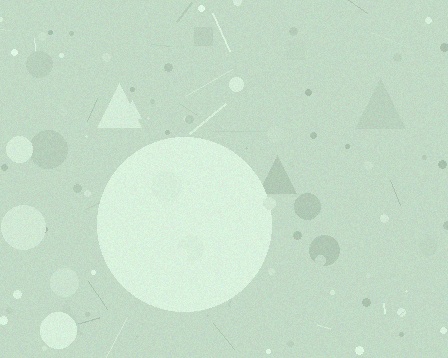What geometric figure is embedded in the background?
A circle is embedded in the background.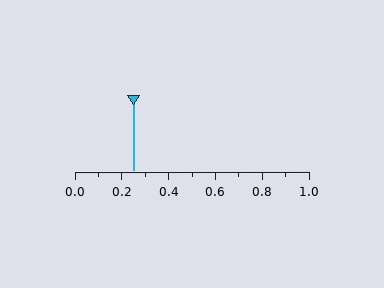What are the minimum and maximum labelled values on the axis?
The axis runs from 0.0 to 1.0.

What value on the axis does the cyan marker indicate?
The marker indicates approximately 0.25.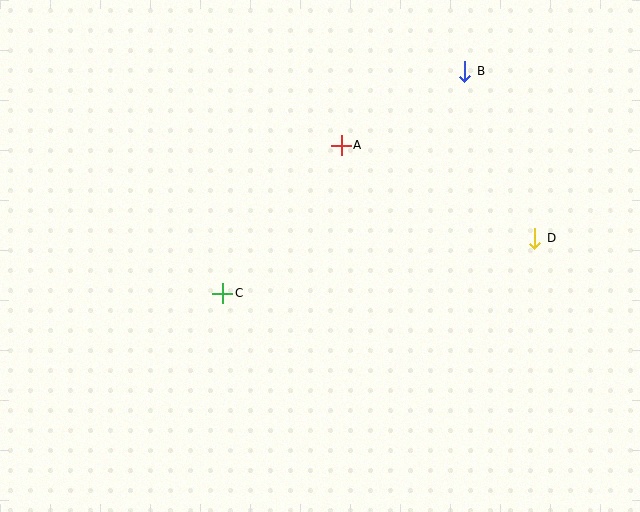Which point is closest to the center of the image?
Point C at (223, 293) is closest to the center.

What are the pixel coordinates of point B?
Point B is at (465, 71).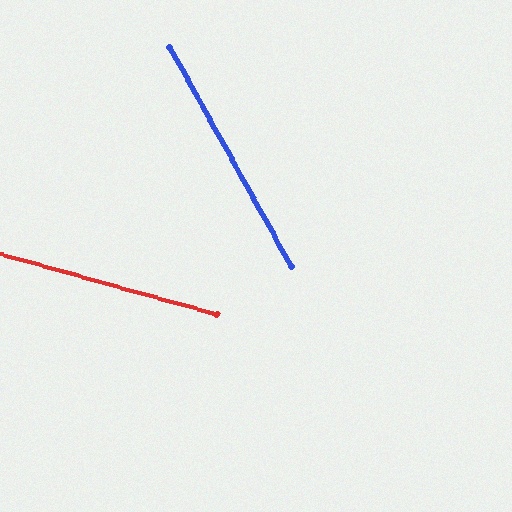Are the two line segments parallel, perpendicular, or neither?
Neither parallel nor perpendicular — they differ by about 46°.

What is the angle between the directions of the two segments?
Approximately 46 degrees.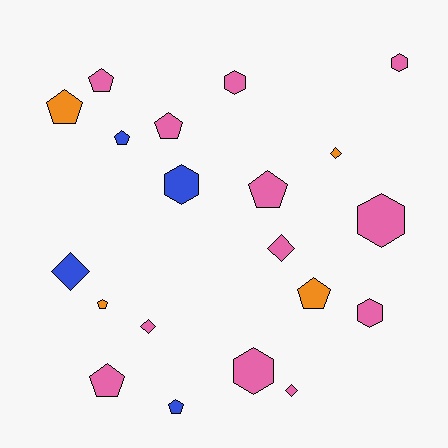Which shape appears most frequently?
Pentagon, with 9 objects.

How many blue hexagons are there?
There is 1 blue hexagon.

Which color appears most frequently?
Pink, with 12 objects.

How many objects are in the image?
There are 20 objects.